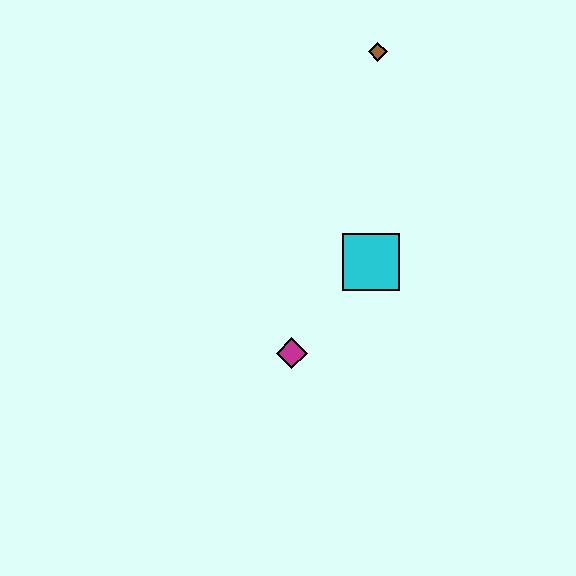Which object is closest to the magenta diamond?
The cyan square is closest to the magenta diamond.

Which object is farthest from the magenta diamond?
The brown diamond is farthest from the magenta diamond.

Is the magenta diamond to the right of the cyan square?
No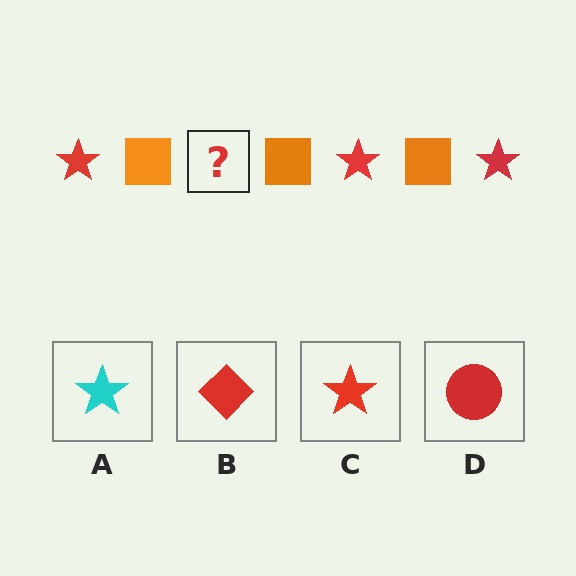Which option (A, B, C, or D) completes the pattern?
C.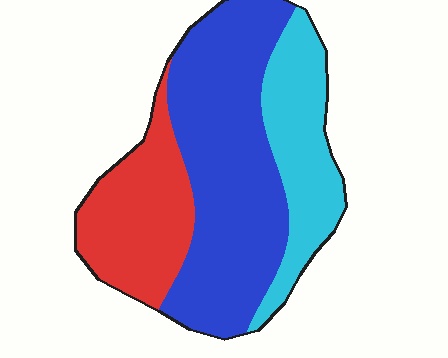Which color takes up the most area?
Blue, at roughly 50%.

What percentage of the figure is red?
Red takes up about one quarter (1/4) of the figure.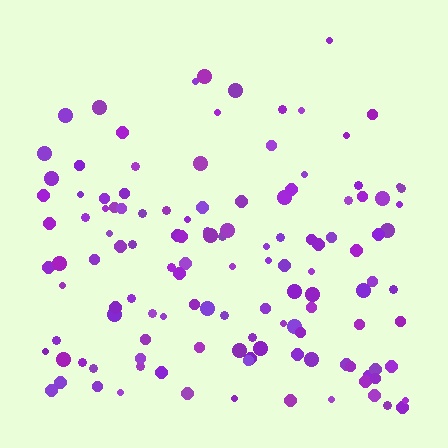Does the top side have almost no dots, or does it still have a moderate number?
Still a moderate number, just noticeably fewer than the bottom.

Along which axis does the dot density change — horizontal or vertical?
Vertical.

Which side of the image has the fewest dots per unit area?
The top.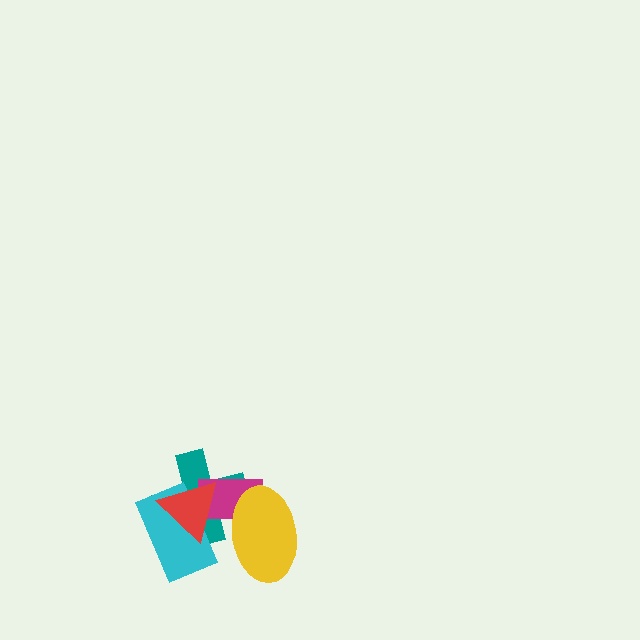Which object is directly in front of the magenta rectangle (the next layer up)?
The yellow ellipse is directly in front of the magenta rectangle.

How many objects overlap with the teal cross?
4 objects overlap with the teal cross.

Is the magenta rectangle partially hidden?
Yes, it is partially covered by another shape.